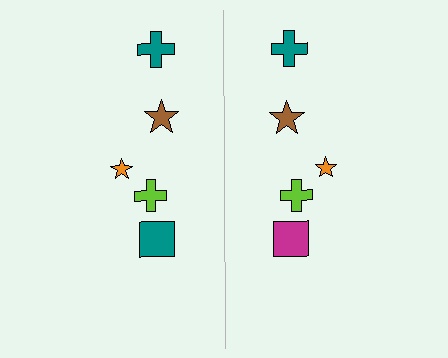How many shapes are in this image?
There are 10 shapes in this image.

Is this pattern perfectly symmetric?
No, the pattern is not perfectly symmetric. The magenta square on the right side breaks the symmetry — its mirror counterpart is teal.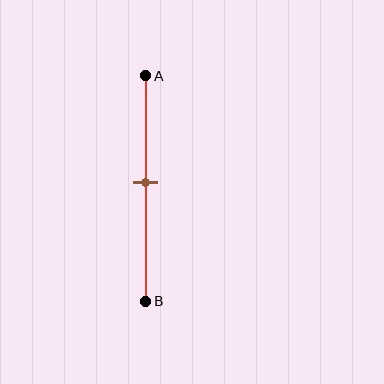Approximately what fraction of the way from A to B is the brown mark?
The brown mark is approximately 45% of the way from A to B.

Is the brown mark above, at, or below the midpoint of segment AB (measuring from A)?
The brown mark is approximately at the midpoint of segment AB.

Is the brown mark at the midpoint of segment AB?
Yes, the mark is approximately at the midpoint.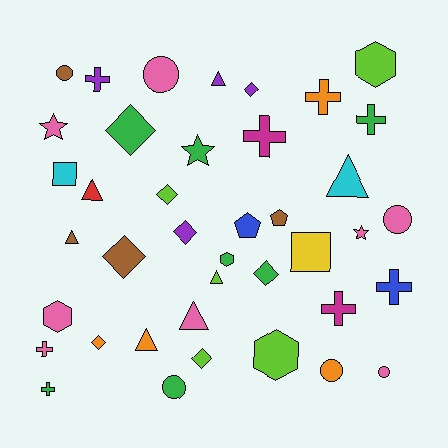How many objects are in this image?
There are 40 objects.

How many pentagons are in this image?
There are 2 pentagons.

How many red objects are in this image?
There is 1 red object.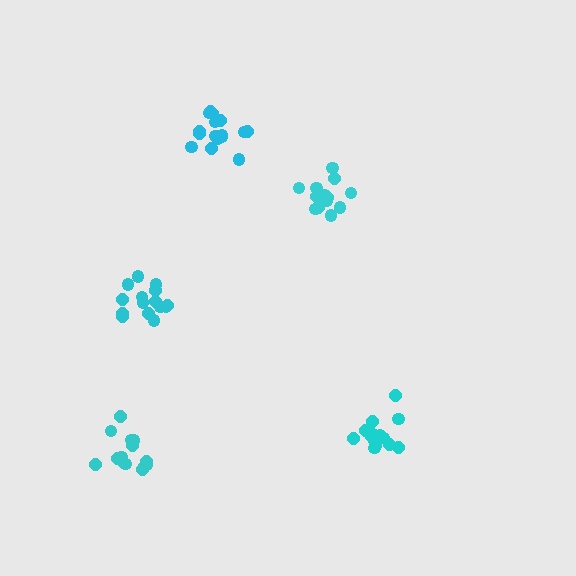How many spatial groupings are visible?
There are 5 spatial groupings.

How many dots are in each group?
Group 1: 16 dots, Group 2: 15 dots, Group 3: 13 dots, Group 4: 14 dots, Group 5: 14 dots (72 total).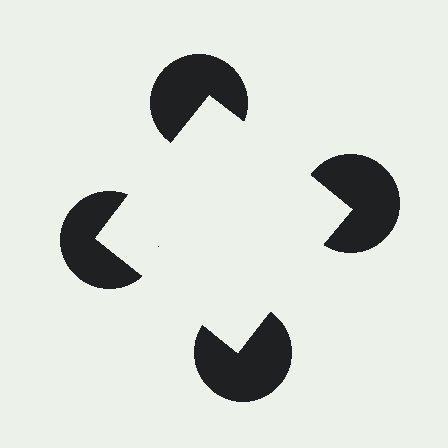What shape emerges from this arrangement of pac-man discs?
An illusory square — its edges are inferred from the aligned wedge cuts in the pac-man discs, not physically drawn.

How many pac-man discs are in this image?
There are 4 — one at each vertex of the illusory square.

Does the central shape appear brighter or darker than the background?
It typically appears slightly brighter than the background, even though no actual brightness change is drawn.